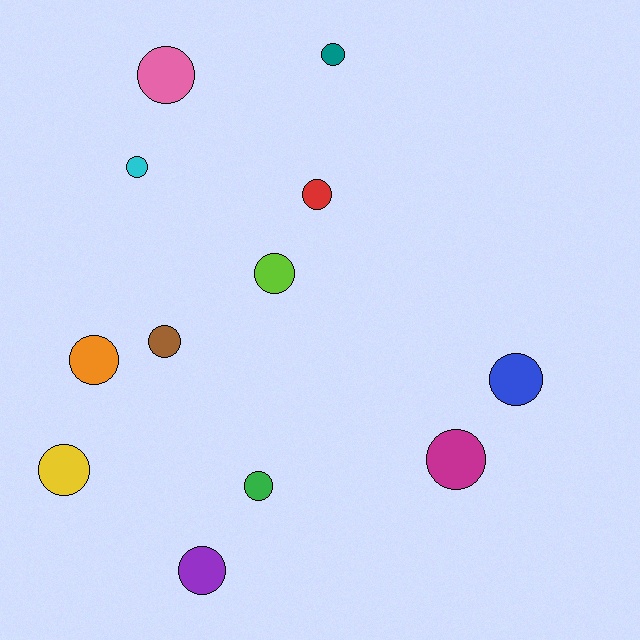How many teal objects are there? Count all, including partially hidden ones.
There is 1 teal object.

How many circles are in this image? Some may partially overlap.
There are 12 circles.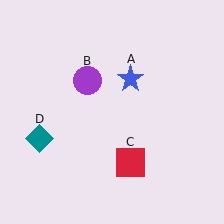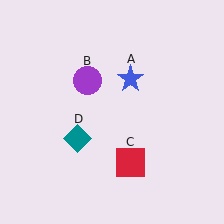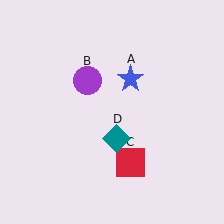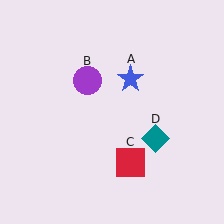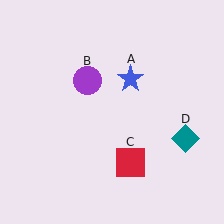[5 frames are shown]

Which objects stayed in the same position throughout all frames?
Blue star (object A) and purple circle (object B) and red square (object C) remained stationary.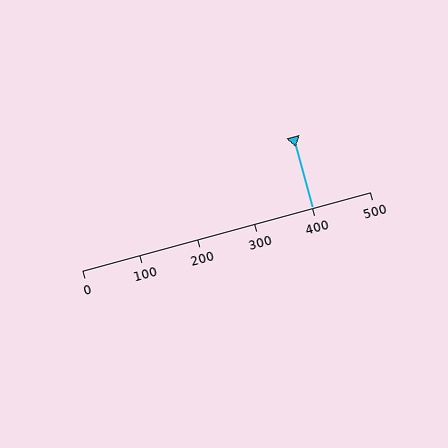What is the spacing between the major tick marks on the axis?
The major ticks are spaced 100 apart.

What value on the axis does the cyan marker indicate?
The marker indicates approximately 400.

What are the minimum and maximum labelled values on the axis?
The axis runs from 0 to 500.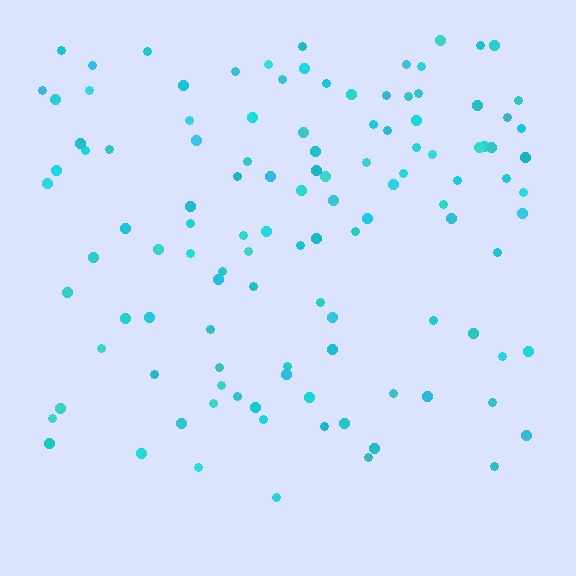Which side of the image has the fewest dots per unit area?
The bottom.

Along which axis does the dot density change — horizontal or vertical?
Vertical.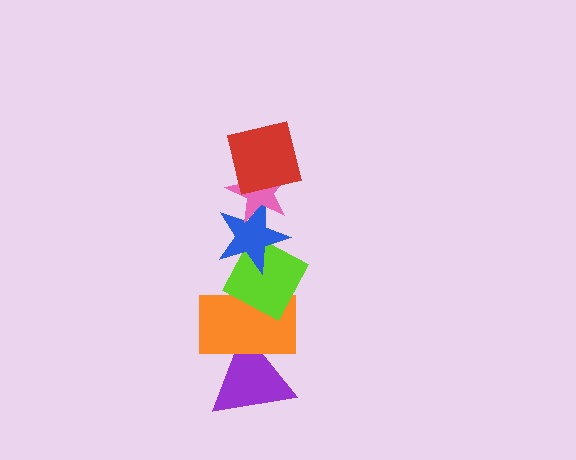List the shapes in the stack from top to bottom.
From top to bottom: the red square, the pink star, the blue star, the lime diamond, the orange rectangle, the purple triangle.